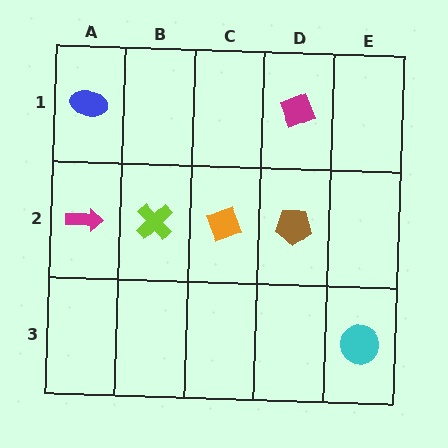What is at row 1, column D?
A magenta diamond.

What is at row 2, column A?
A magenta arrow.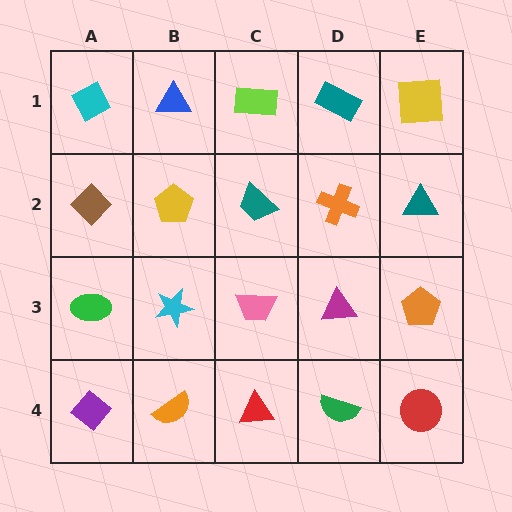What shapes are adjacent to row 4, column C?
A pink trapezoid (row 3, column C), an orange semicircle (row 4, column B), a green semicircle (row 4, column D).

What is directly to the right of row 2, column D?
A teal triangle.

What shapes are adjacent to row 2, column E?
A yellow square (row 1, column E), an orange pentagon (row 3, column E), an orange cross (row 2, column D).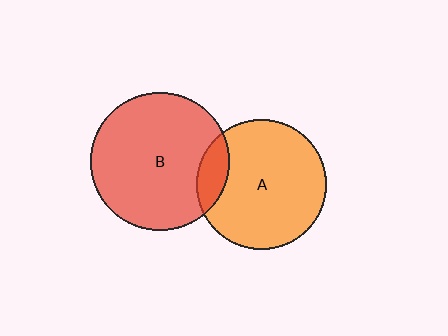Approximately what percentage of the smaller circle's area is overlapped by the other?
Approximately 15%.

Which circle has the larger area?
Circle B (red).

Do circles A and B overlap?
Yes.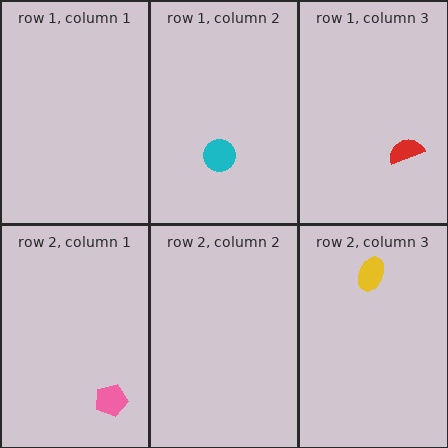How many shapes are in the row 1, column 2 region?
1.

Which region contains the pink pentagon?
The row 2, column 1 region.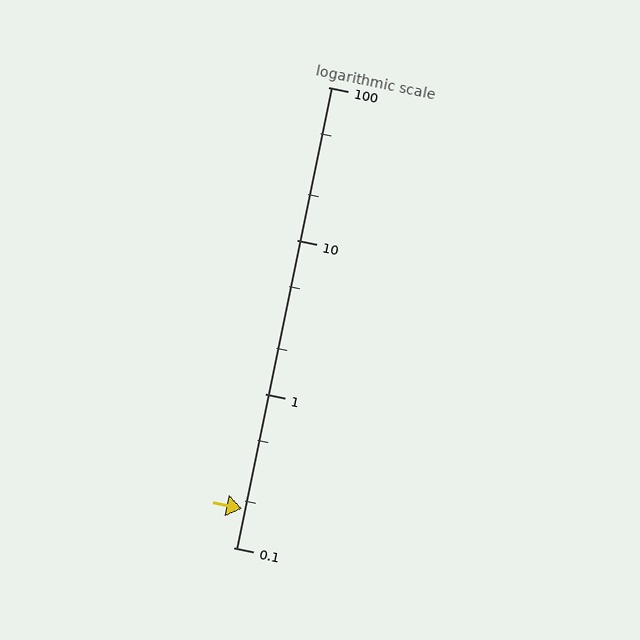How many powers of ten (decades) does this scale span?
The scale spans 3 decades, from 0.1 to 100.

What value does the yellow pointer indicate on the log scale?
The pointer indicates approximately 0.18.